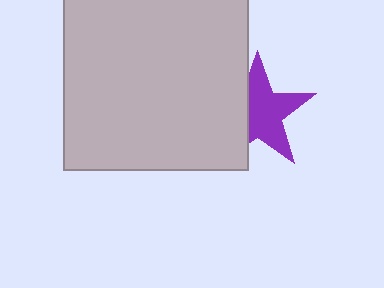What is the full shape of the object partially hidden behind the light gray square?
The partially hidden object is a purple star.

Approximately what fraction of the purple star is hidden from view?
Roughly 36% of the purple star is hidden behind the light gray square.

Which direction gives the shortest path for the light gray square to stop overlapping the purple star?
Moving left gives the shortest separation.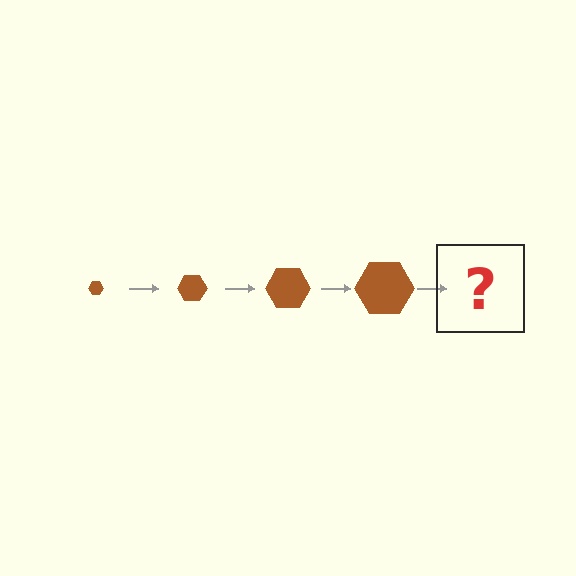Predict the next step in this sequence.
The next step is a brown hexagon, larger than the previous one.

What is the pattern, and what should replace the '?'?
The pattern is that the hexagon gets progressively larger each step. The '?' should be a brown hexagon, larger than the previous one.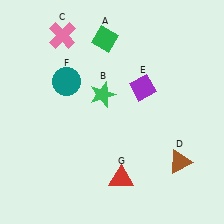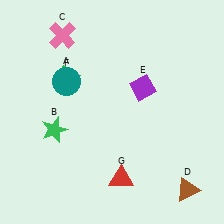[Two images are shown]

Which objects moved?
The objects that moved are: the green diamond (A), the green star (B), the brown triangle (D).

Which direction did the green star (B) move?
The green star (B) moved left.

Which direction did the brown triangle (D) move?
The brown triangle (D) moved down.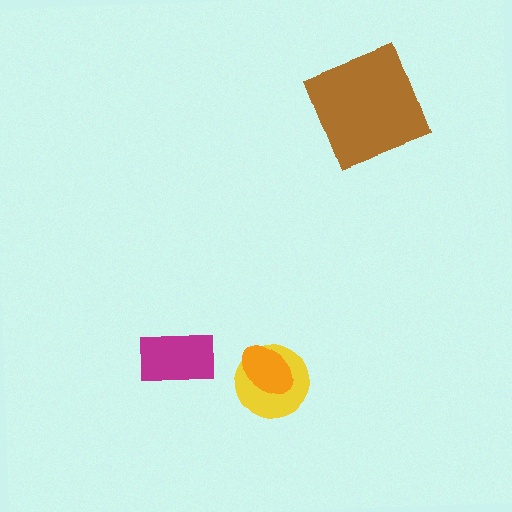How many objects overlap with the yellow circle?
1 object overlaps with the yellow circle.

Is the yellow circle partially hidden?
Yes, it is partially covered by another shape.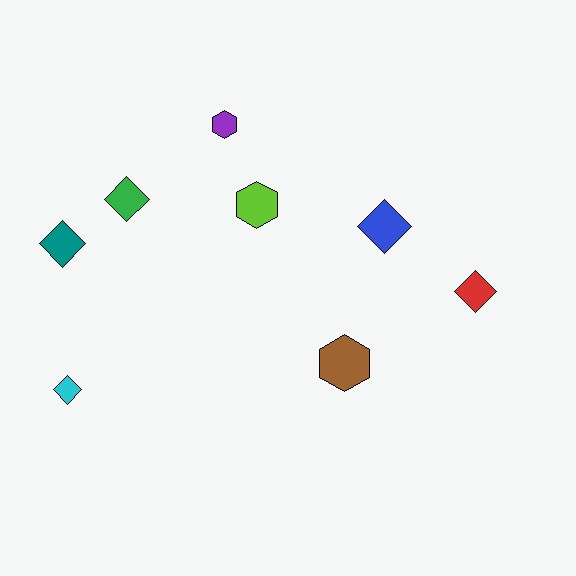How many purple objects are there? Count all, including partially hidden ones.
There is 1 purple object.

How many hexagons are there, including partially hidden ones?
There are 3 hexagons.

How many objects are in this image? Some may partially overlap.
There are 8 objects.